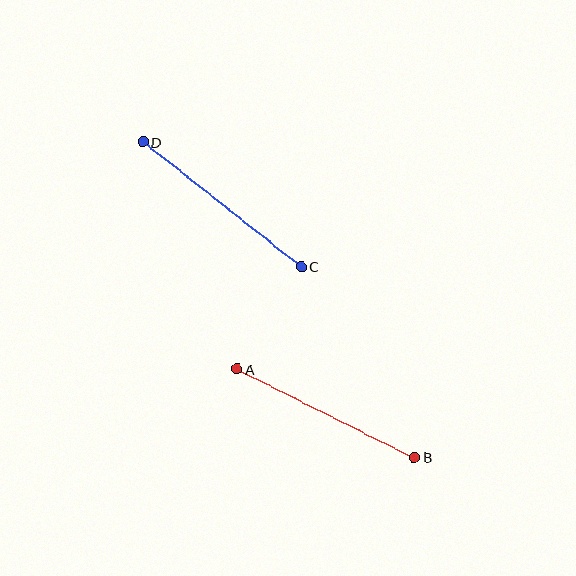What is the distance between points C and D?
The distance is approximately 201 pixels.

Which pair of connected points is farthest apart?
Points C and D are farthest apart.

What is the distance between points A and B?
The distance is approximately 198 pixels.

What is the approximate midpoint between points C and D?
The midpoint is at approximately (222, 204) pixels.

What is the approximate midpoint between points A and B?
The midpoint is at approximately (326, 413) pixels.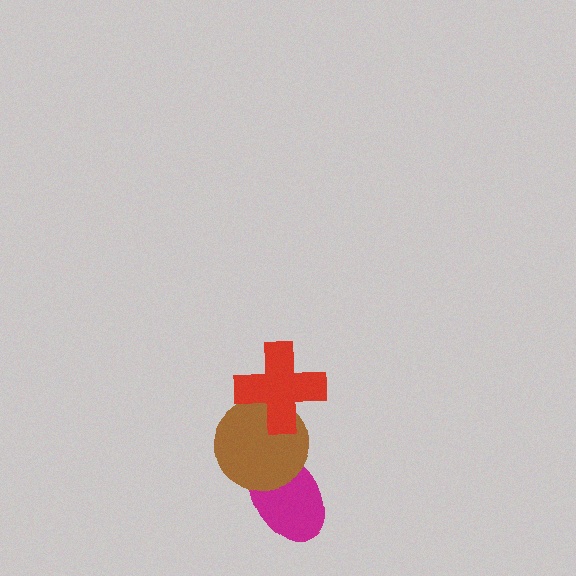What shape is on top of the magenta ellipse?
The brown circle is on top of the magenta ellipse.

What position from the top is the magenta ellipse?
The magenta ellipse is 3rd from the top.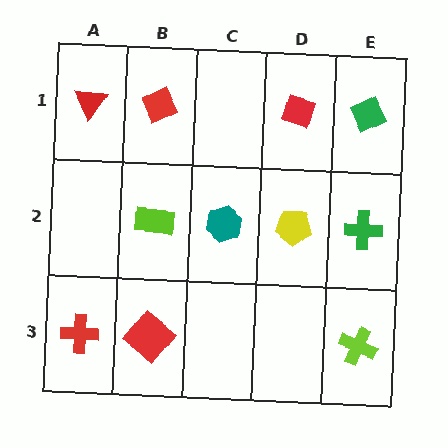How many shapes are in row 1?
4 shapes.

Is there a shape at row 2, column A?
No, that cell is empty.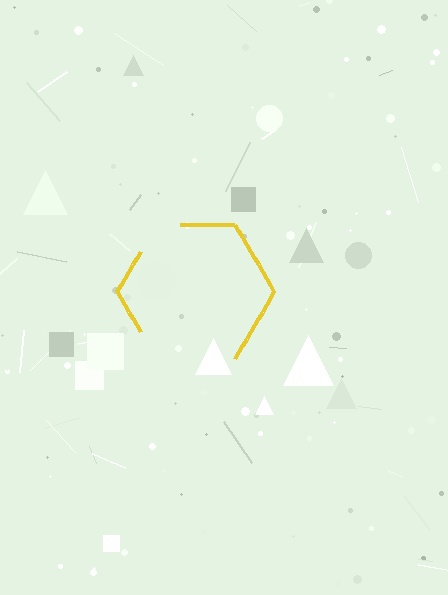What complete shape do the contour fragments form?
The contour fragments form a hexagon.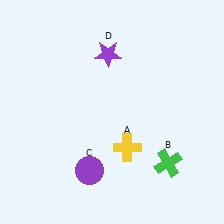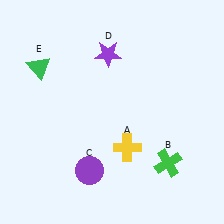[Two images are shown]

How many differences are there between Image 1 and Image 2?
There is 1 difference between the two images.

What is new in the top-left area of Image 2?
A green triangle (E) was added in the top-left area of Image 2.